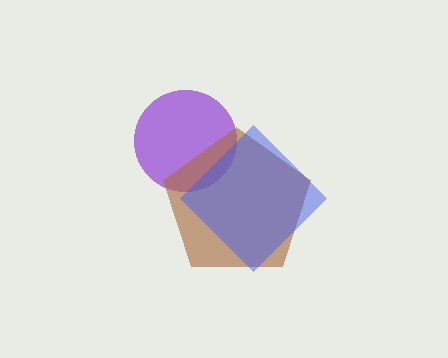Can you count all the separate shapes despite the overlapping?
Yes, there are 3 separate shapes.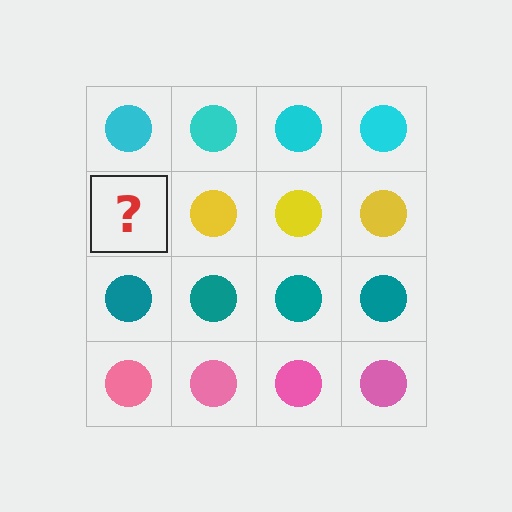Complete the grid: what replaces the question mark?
The question mark should be replaced with a yellow circle.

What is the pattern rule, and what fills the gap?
The rule is that each row has a consistent color. The gap should be filled with a yellow circle.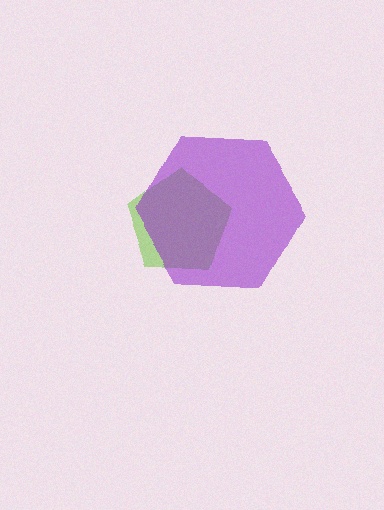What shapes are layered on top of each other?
The layered shapes are: a lime pentagon, a purple hexagon.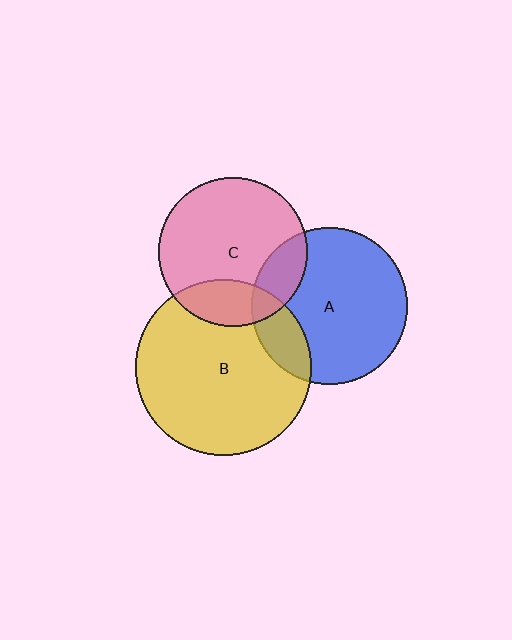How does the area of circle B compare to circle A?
Approximately 1.3 times.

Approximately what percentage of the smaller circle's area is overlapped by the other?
Approximately 20%.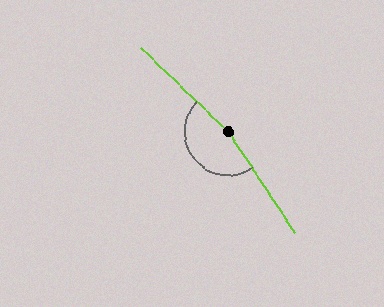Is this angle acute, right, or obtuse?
It is obtuse.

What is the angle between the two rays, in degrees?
Approximately 167 degrees.